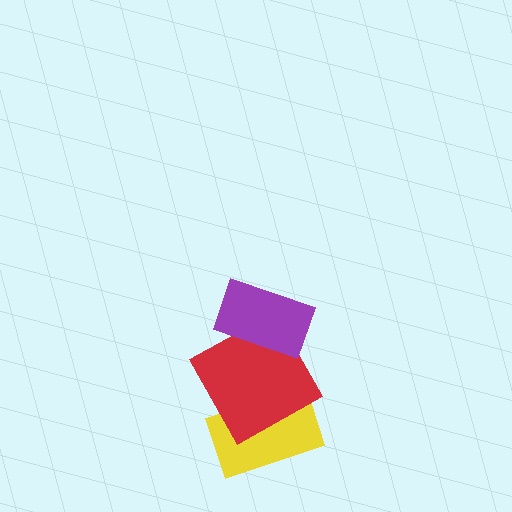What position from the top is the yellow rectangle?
The yellow rectangle is 3rd from the top.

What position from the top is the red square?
The red square is 2nd from the top.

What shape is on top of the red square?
The purple rectangle is on top of the red square.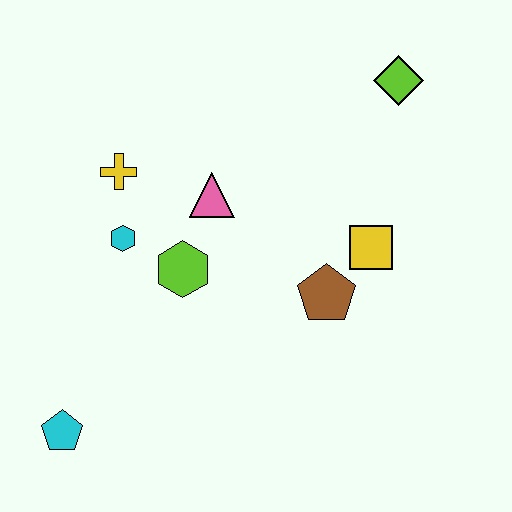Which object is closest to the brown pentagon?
The yellow square is closest to the brown pentagon.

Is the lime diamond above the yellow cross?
Yes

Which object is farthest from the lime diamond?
The cyan pentagon is farthest from the lime diamond.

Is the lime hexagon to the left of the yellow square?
Yes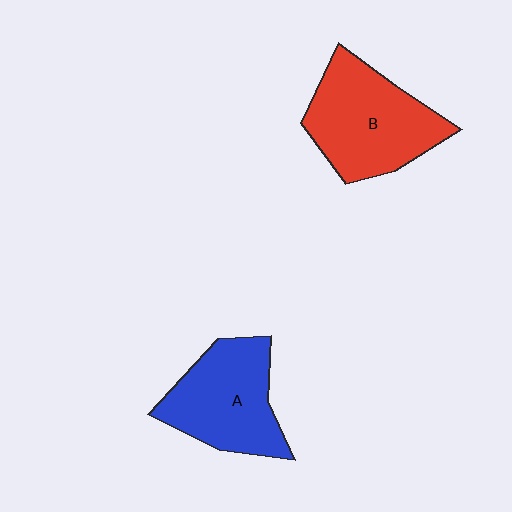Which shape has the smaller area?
Shape A (blue).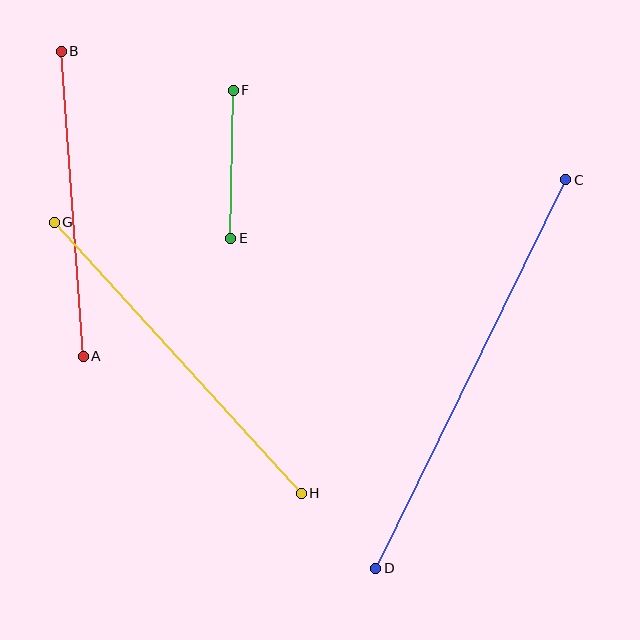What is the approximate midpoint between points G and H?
The midpoint is at approximately (178, 358) pixels.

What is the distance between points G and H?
The distance is approximately 367 pixels.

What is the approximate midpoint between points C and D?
The midpoint is at approximately (471, 374) pixels.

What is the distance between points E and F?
The distance is approximately 148 pixels.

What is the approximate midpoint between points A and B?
The midpoint is at approximately (72, 204) pixels.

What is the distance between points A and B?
The distance is approximately 306 pixels.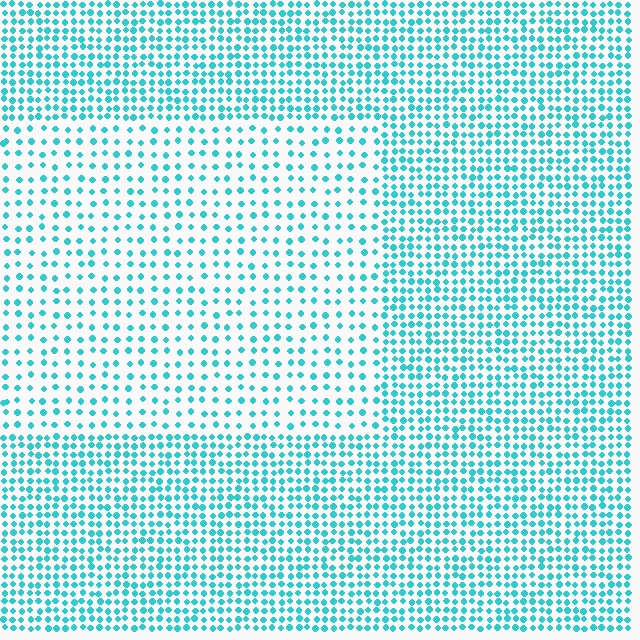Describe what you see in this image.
The image contains small cyan elements arranged at two different densities. A rectangle-shaped region is visible where the elements are less densely packed than the surrounding area.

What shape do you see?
I see a rectangle.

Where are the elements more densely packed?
The elements are more densely packed outside the rectangle boundary.